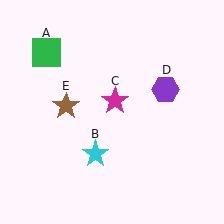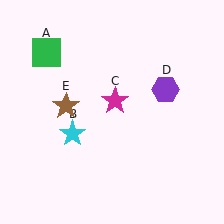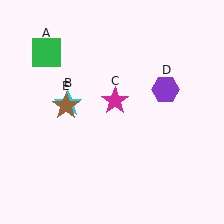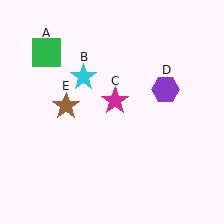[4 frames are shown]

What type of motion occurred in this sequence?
The cyan star (object B) rotated clockwise around the center of the scene.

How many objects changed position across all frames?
1 object changed position: cyan star (object B).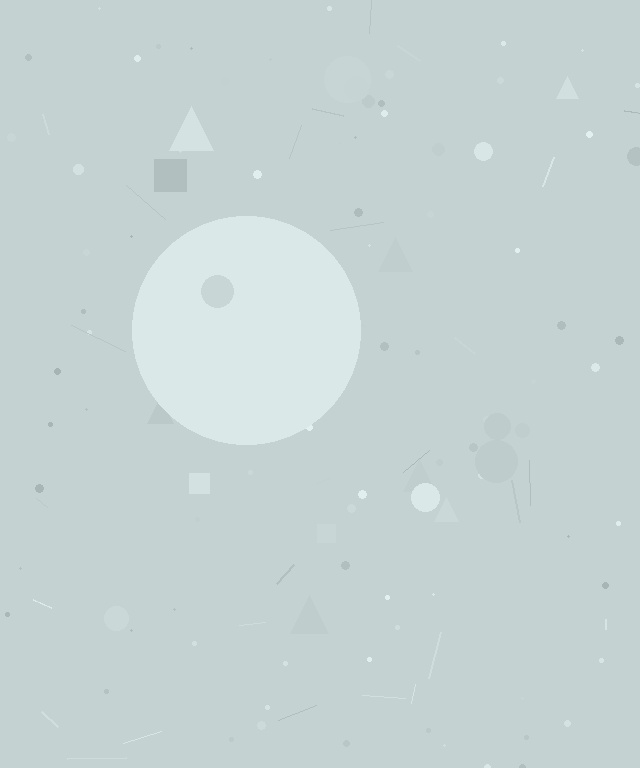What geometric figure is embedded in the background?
A circle is embedded in the background.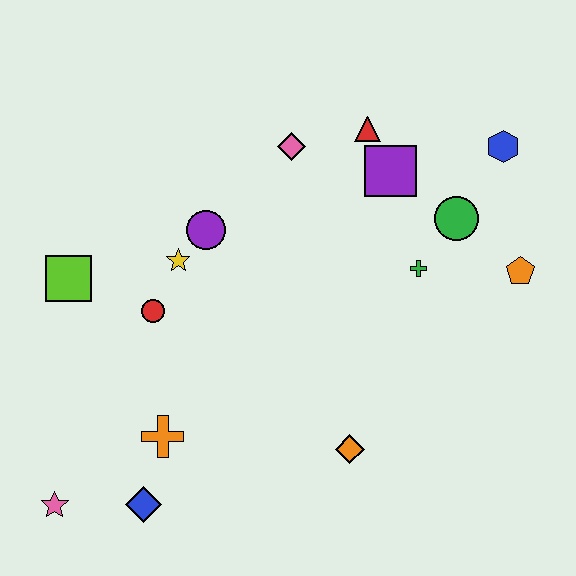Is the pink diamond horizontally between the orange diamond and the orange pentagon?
No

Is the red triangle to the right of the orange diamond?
Yes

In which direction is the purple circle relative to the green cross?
The purple circle is to the left of the green cross.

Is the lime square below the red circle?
No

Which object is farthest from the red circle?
The blue hexagon is farthest from the red circle.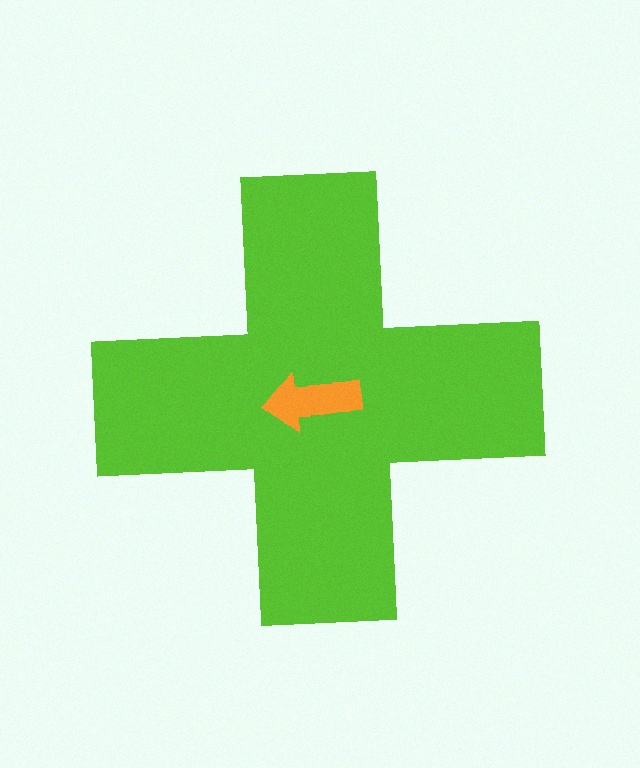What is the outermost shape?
The lime cross.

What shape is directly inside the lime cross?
The orange arrow.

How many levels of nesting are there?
2.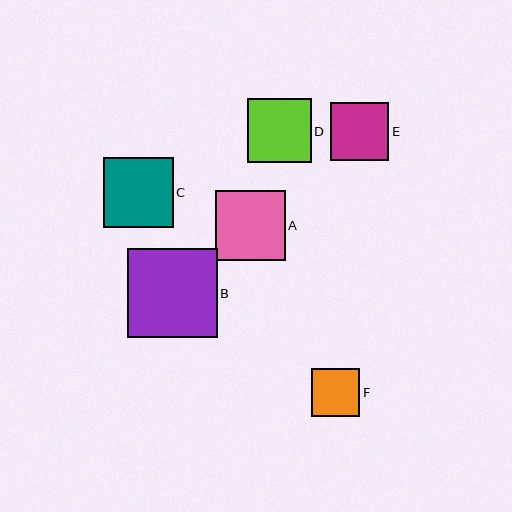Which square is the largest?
Square B is the largest with a size of approximately 90 pixels.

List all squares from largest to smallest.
From largest to smallest: B, C, A, D, E, F.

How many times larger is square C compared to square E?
Square C is approximately 1.2 times the size of square E.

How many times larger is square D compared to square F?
Square D is approximately 1.3 times the size of square F.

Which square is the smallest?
Square F is the smallest with a size of approximately 48 pixels.